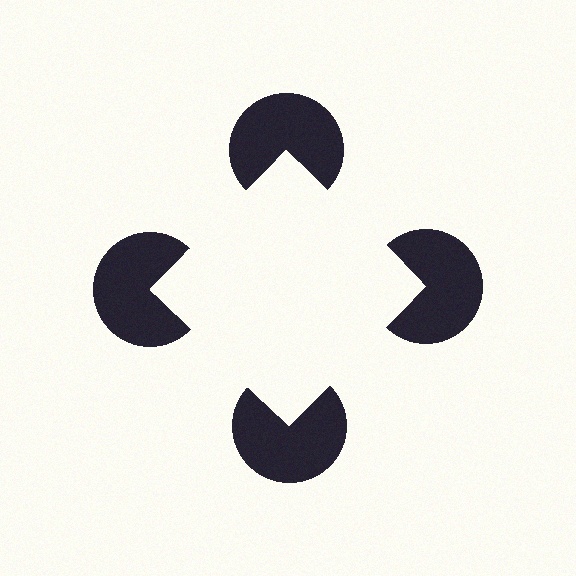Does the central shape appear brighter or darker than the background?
It typically appears slightly brighter than the background, even though no actual brightness change is drawn.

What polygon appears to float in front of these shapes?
An illusory square — its edges are inferred from the aligned wedge cuts in the pac-man discs, not physically drawn.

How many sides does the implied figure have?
4 sides.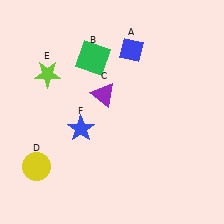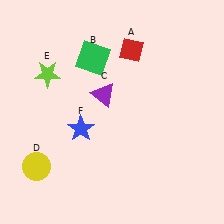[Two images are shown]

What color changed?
The diamond (A) changed from blue in Image 1 to red in Image 2.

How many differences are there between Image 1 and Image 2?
There is 1 difference between the two images.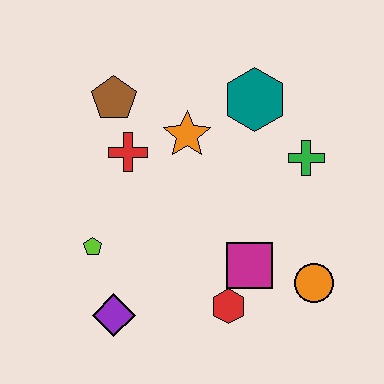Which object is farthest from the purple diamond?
The teal hexagon is farthest from the purple diamond.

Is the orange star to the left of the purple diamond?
No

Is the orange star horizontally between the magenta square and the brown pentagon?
Yes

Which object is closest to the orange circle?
The magenta square is closest to the orange circle.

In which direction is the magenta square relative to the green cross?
The magenta square is below the green cross.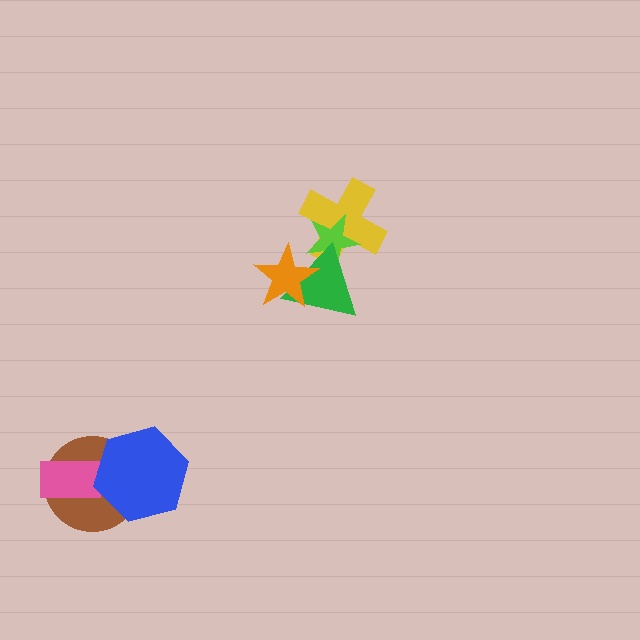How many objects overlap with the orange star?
1 object overlaps with the orange star.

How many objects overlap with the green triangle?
3 objects overlap with the green triangle.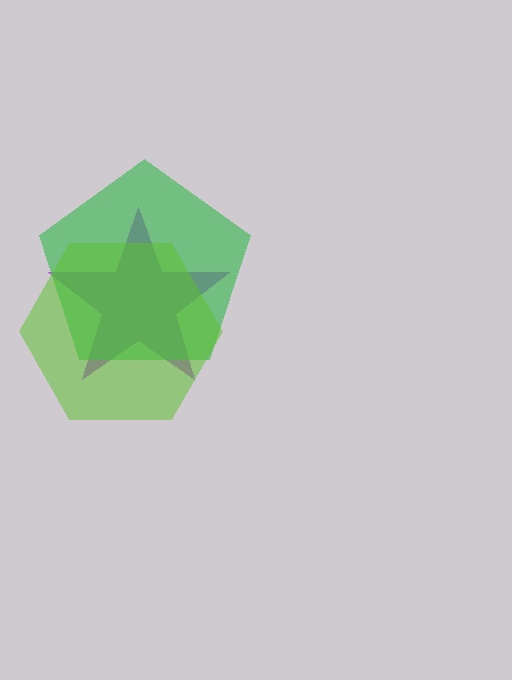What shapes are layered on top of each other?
The layered shapes are: a purple star, a green pentagon, a lime hexagon.